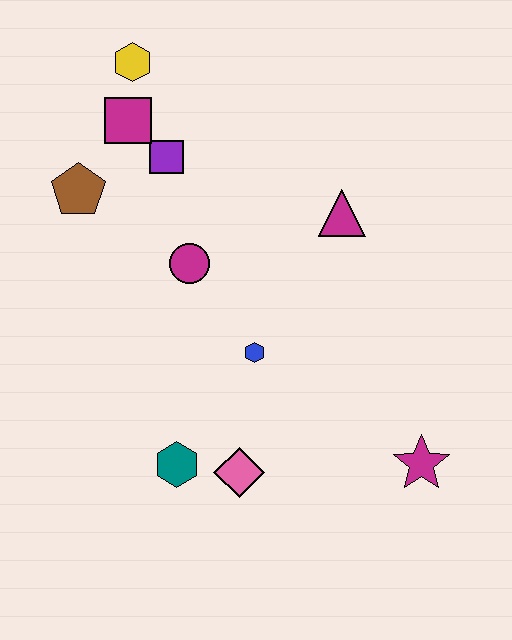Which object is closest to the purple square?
The magenta square is closest to the purple square.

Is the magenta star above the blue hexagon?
No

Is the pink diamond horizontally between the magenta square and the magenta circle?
No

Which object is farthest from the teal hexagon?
The yellow hexagon is farthest from the teal hexagon.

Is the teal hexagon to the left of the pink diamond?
Yes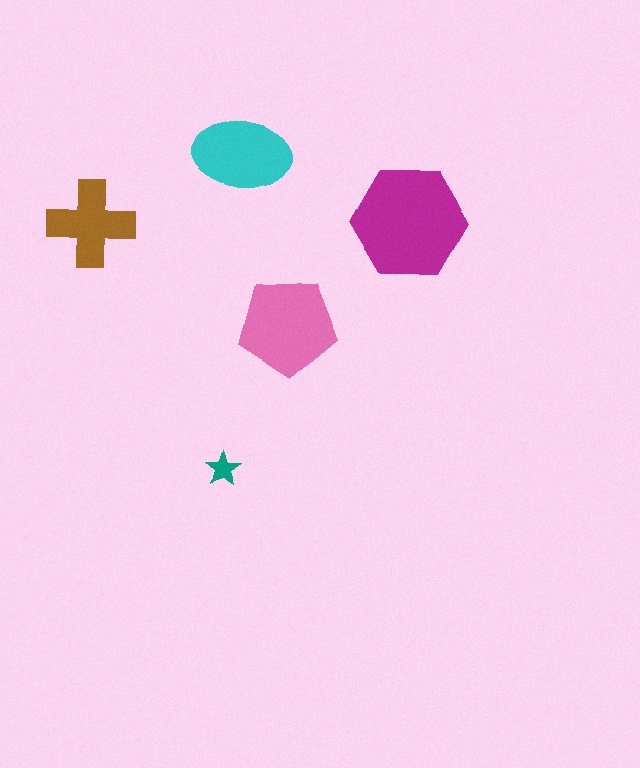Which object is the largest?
The magenta hexagon.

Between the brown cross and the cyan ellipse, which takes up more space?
The cyan ellipse.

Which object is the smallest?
The teal star.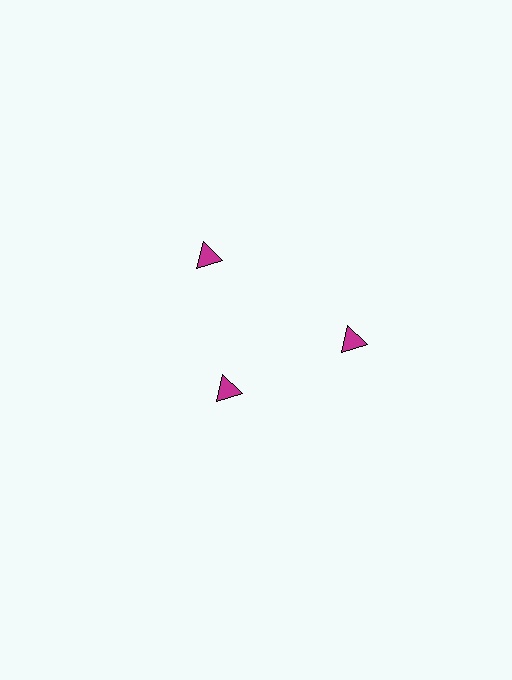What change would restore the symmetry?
The symmetry would be restored by moving it outward, back onto the ring so that all 3 triangles sit at equal angles and equal distance from the center.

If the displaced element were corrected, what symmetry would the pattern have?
It would have 3-fold rotational symmetry — the pattern would map onto itself every 120 degrees.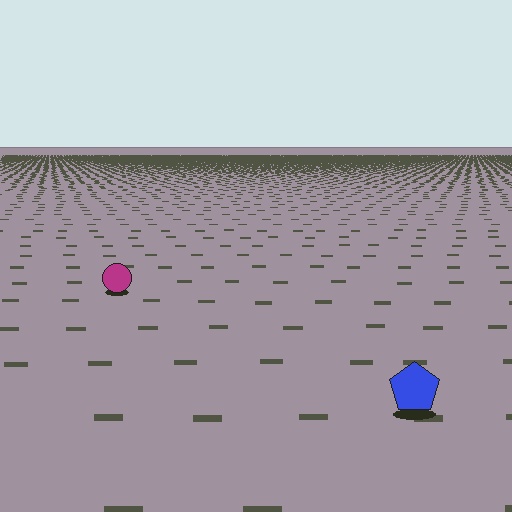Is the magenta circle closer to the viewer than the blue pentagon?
No. The blue pentagon is closer — you can tell from the texture gradient: the ground texture is coarser near it.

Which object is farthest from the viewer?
The magenta circle is farthest from the viewer. It appears smaller and the ground texture around it is denser.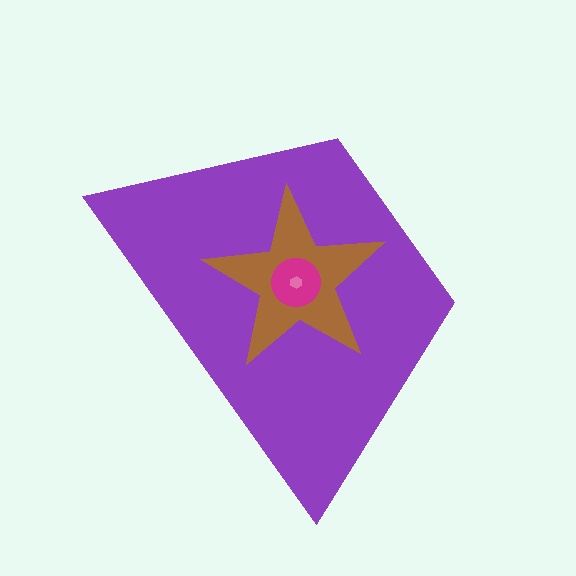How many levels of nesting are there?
4.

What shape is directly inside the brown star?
The magenta circle.